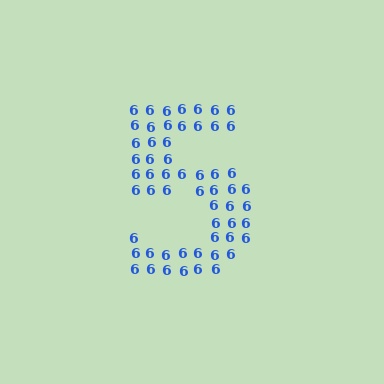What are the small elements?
The small elements are digit 6's.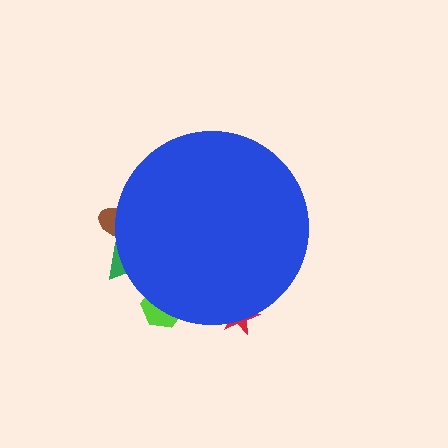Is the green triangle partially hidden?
Yes, the green triangle is partially hidden behind the blue circle.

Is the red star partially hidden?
Yes, the red star is partially hidden behind the blue circle.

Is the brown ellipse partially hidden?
Yes, the brown ellipse is partially hidden behind the blue circle.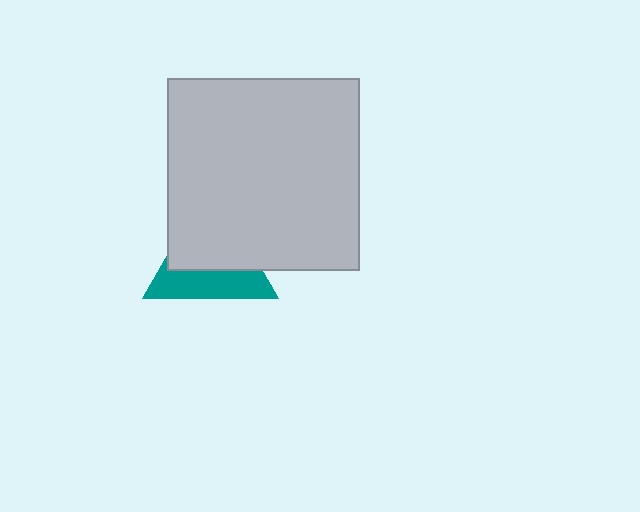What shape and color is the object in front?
The object in front is a light gray square.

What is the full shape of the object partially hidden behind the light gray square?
The partially hidden object is a teal triangle.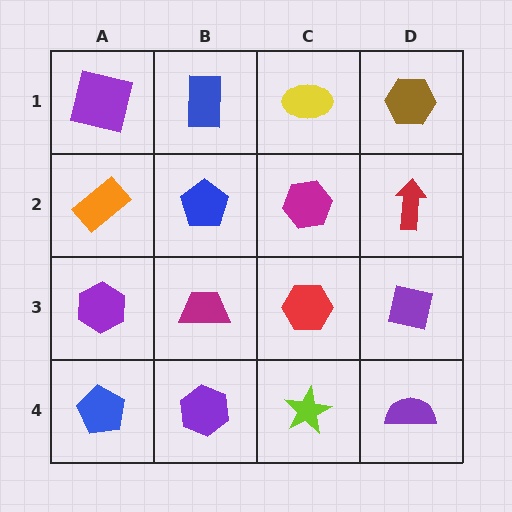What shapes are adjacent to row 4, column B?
A magenta trapezoid (row 3, column B), a blue pentagon (row 4, column A), a lime star (row 4, column C).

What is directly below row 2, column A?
A purple hexagon.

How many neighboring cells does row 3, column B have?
4.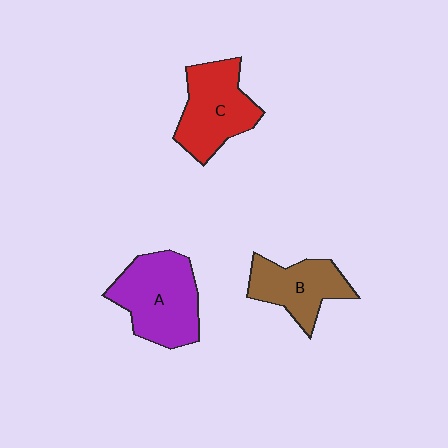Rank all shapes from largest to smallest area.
From largest to smallest: A (purple), C (red), B (brown).